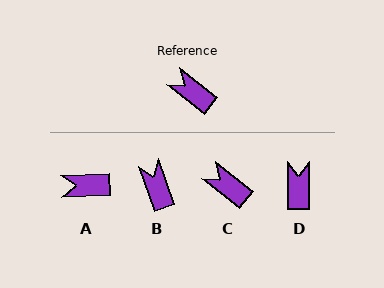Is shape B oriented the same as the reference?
No, it is off by about 33 degrees.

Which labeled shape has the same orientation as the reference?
C.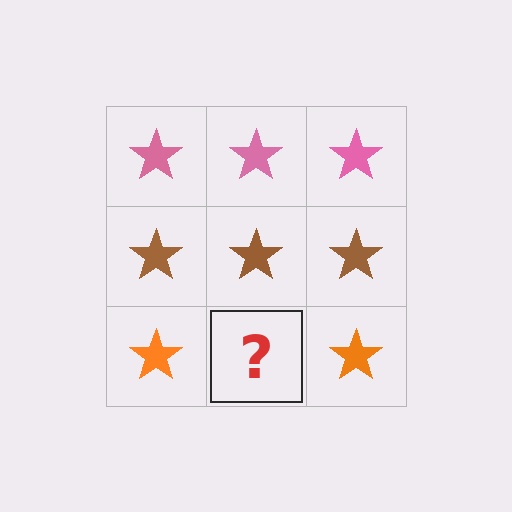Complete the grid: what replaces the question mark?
The question mark should be replaced with an orange star.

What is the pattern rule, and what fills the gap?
The rule is that each row has a consistent color. The gap should be filled with an orange star.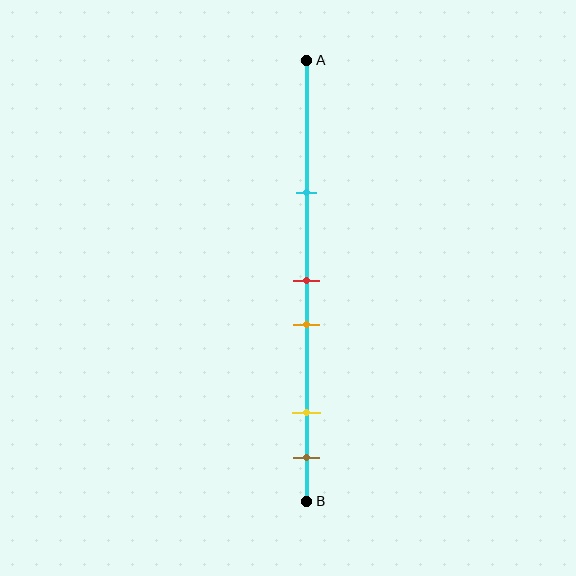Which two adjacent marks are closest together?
The red and orange marks are the closest adjacent pair.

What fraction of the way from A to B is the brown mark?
The brown mark is approximately 90% (0.9) of the way from A to B.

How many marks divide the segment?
There are 5 marks dividing the segment.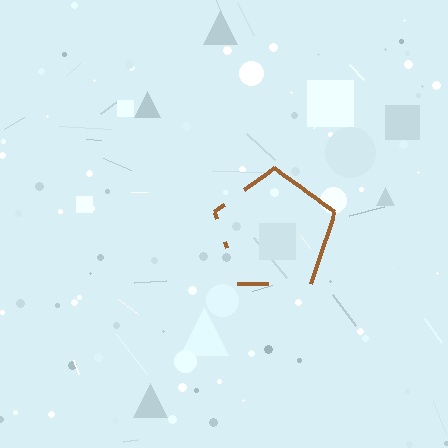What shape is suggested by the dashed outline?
The dashed outline suggests a pentagon.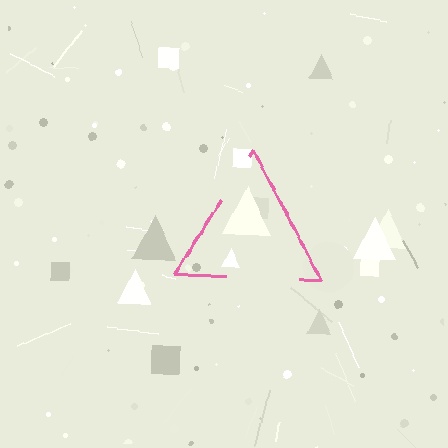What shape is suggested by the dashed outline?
The dashed outline suggests a triangle.